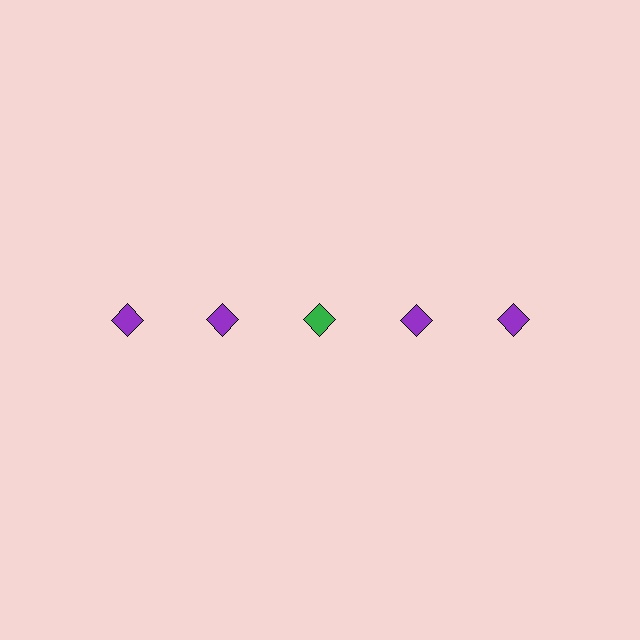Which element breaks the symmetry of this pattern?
The green diamond in the top row, center column breaks the symmetry. All other shapes are purple diamonds.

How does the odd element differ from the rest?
It has a different color: green instead of purple.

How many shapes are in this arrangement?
There are 5 shapes arranged in a grid pattern.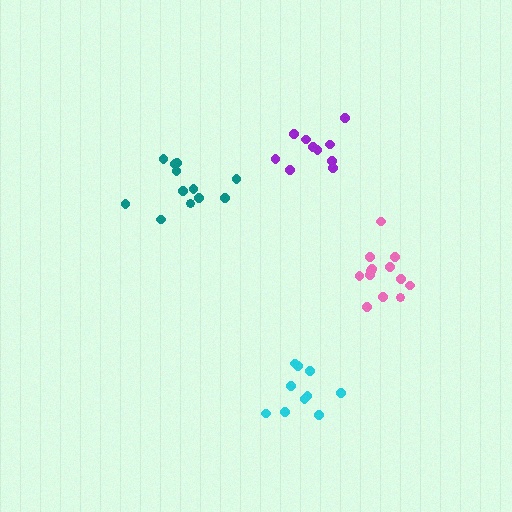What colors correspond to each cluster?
The clusters are colored: purple, teal, cyan, pink.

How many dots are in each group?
Group 1: 10 dots, Group 2: 12 dots, Group 3: 10 dots, Group 4: 13 dots (45 total).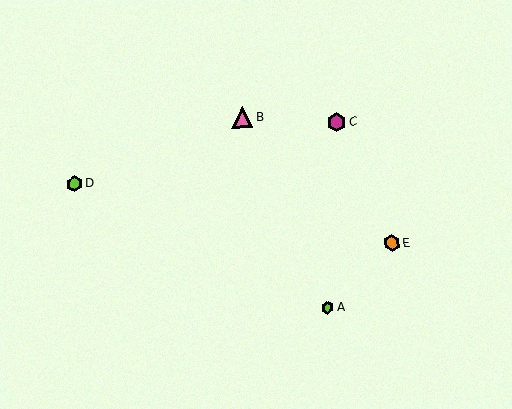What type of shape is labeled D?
Shape D is a lime hexagon.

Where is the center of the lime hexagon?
The center of the lime hexagon is at (327, 308).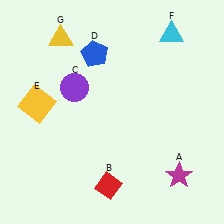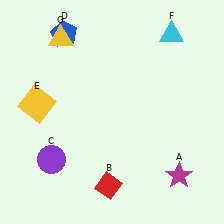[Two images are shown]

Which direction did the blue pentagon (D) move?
The blue pentagon (D) moved left.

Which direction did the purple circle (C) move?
The purple circle (C) moved down.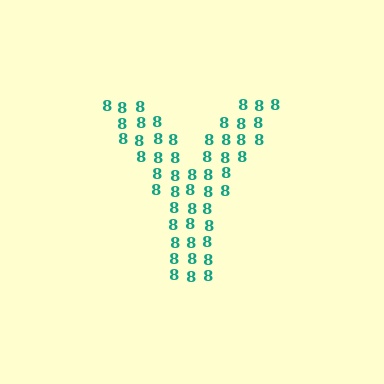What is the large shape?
The large shape is the letter Y.